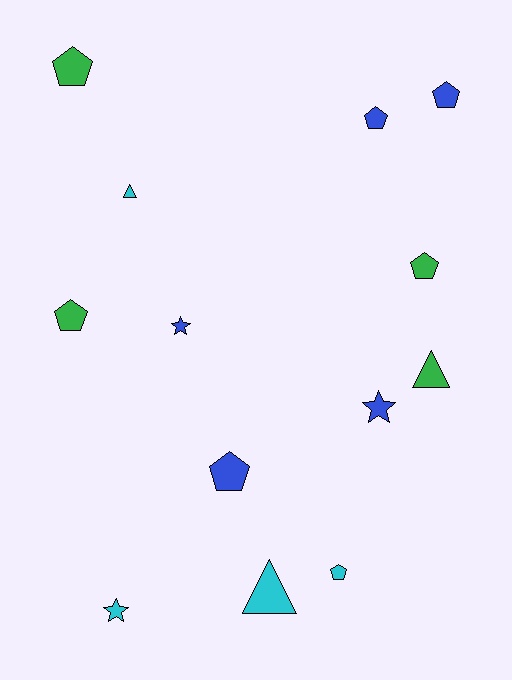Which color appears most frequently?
Blue, with 5 objects.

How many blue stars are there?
There are 2 blue stars.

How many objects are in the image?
There are 13 objects.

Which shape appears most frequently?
Pentagon, with 7 objects.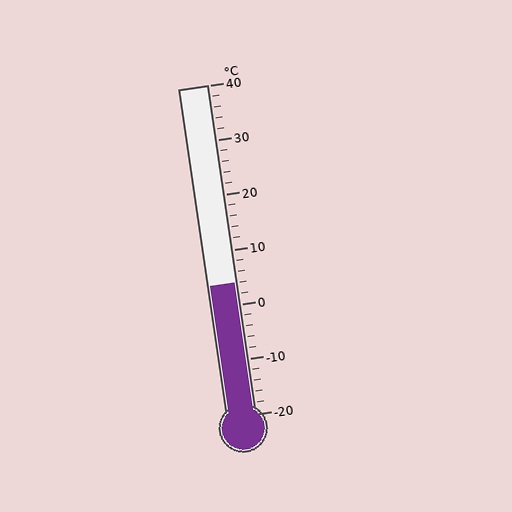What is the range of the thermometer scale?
The thermometer scale ranges from -20°C to 40°C.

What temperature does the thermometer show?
The thermometer shows approximately 4°C.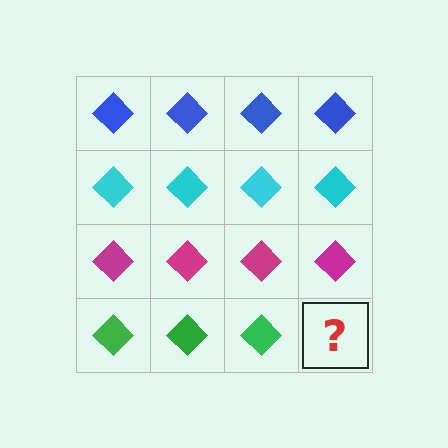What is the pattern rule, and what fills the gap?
The rule is that each row has a consistent color. The gap should be filled with a green diamond.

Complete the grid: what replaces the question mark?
The question mark should be replaced with a green diamond.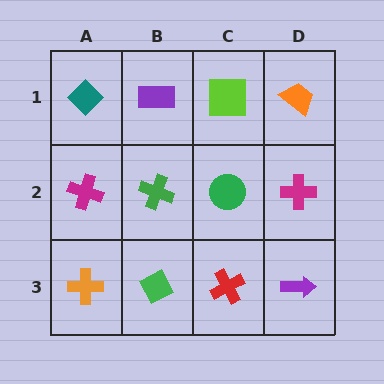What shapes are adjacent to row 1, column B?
A green cross (row 2, column B), a teal diamond (row 1, column A), a lime square (row 1, column C).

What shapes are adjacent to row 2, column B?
A purple rectangle (row 1, column B), a green diamond (row 3, column B), a magenta cross (row 2, column A), a green circle (row 2, column C).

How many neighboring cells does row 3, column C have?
3.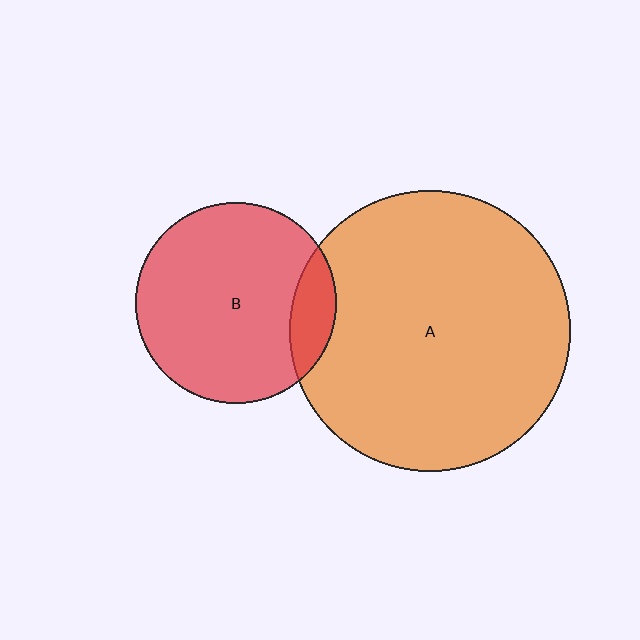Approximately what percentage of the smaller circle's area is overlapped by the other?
Approximately 15%.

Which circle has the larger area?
Circle A (orange).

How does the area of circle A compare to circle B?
Approximately 2.0 times.